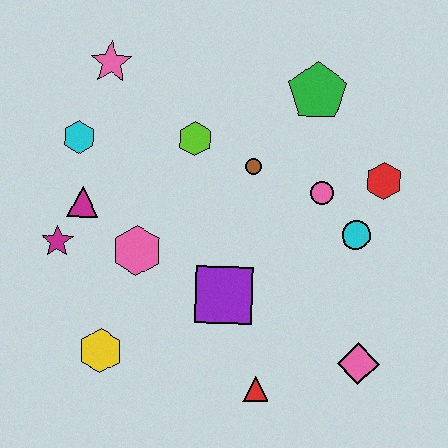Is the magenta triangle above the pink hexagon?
Yes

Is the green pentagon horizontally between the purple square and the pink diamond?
Yes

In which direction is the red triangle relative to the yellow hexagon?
The red triangle is to the right of the yellow hexagon.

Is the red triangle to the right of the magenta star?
Yes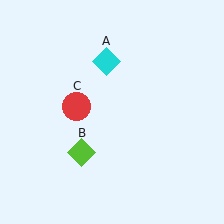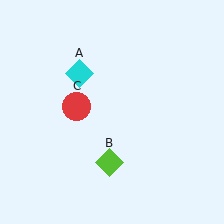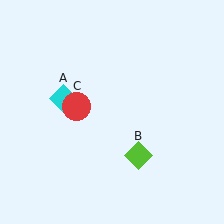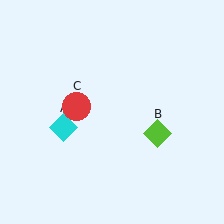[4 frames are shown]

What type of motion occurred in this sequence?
The cyan diamond (object A), lime diamond (object B) rotated counterclockwise around the center of the scene.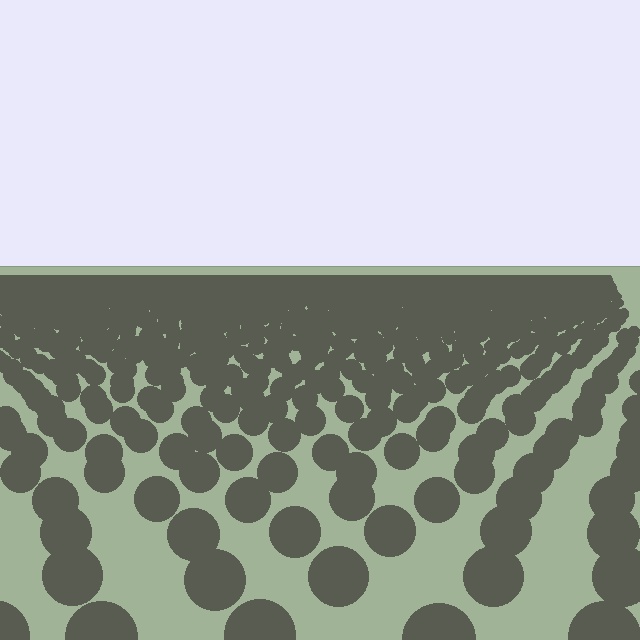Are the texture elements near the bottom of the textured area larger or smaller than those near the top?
Larger. Near the bottom, elements are closer to the viewer and appear at a bigger on-screen size.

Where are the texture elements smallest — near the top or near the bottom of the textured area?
Near the top.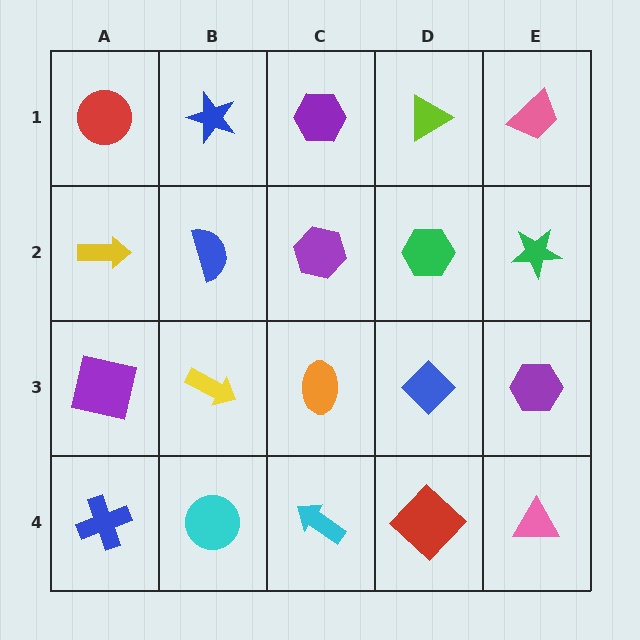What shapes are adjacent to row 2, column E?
A pink trapezoid (row 1, column E), a purple hexagon (row 3, column E), a green hexagon (row 2, column D).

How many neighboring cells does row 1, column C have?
3.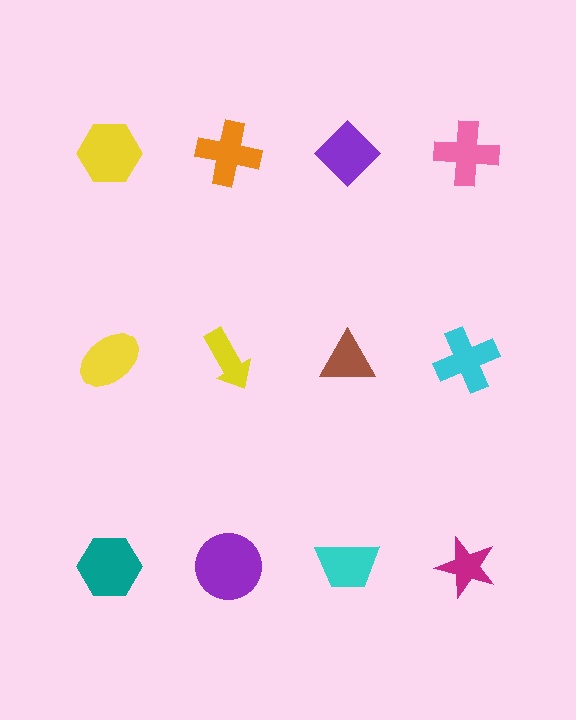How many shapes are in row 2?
4 shapes.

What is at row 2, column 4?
A cyan cross.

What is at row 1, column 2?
An orange cross.